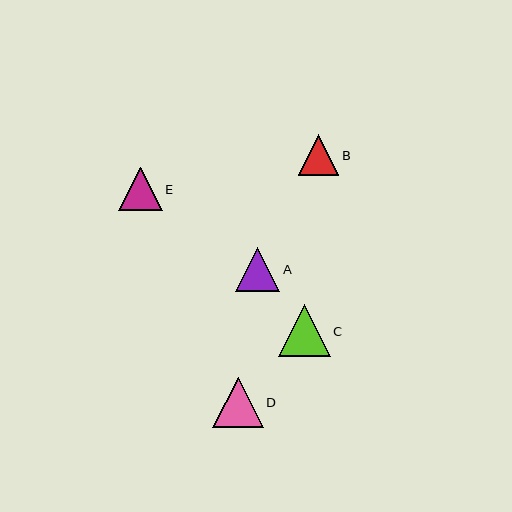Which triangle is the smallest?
Triangle B is the smallest with a size of approximately 40 pixels.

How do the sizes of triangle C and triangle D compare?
Triangle C and triangle D are approximately the same size.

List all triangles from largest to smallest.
From largest to smallest: C, D, A, E, B.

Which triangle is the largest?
Triangle C is the largest with a size of approximately 52 pixels.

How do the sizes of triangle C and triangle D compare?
Triangle C and triangle D are approximately the same size.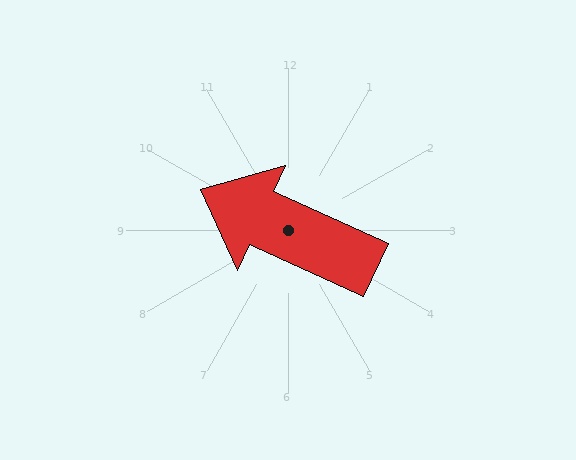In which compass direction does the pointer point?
Northwest.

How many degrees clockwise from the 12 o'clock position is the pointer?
Approximately 295 degrees.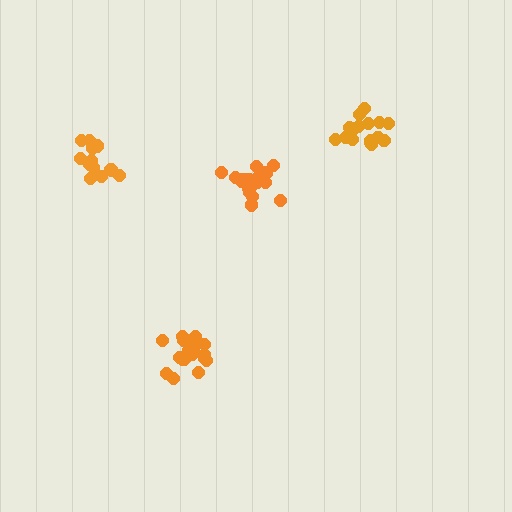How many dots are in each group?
Group 1: 16 dots, Group 2: 18 dots, Group 3: 14 dots, Group 4: 19 dots (67 total).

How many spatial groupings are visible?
There are 4 spatial groupings.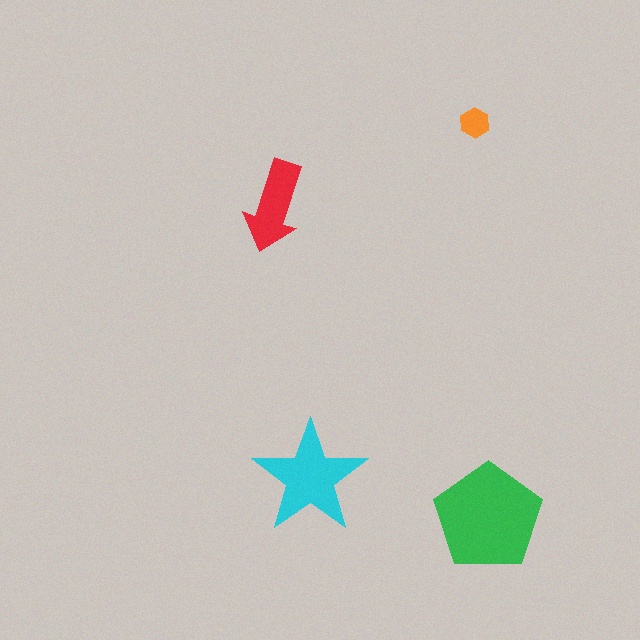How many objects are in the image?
There are 4 objects in the image.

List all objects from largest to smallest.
The green pentagon, the cyan star, the red arrow, the orange hexagon.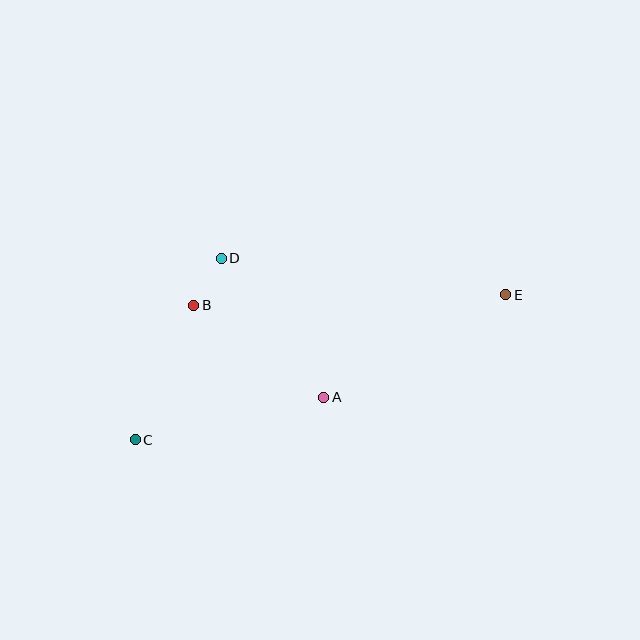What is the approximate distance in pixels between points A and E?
The distance between A and E is approximately 209 pixels.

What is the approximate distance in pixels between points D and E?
The distance between D and E is approximately 287 pixels.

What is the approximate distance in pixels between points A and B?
The distance between A and B is approximately 159 pixels.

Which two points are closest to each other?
Points B and D are closest to each other.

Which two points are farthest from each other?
Points C and E are farthest from each other.